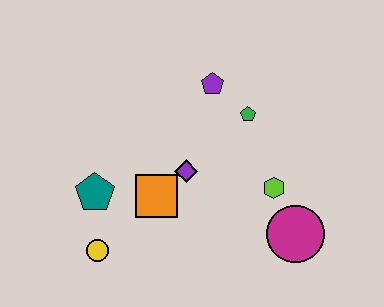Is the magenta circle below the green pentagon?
Yes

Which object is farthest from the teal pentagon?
The magenta circle is farthest from the teal pentagon.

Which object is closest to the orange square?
The purple diamond is closest to the orange square.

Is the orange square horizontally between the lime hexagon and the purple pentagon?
No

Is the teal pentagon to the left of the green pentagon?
Yes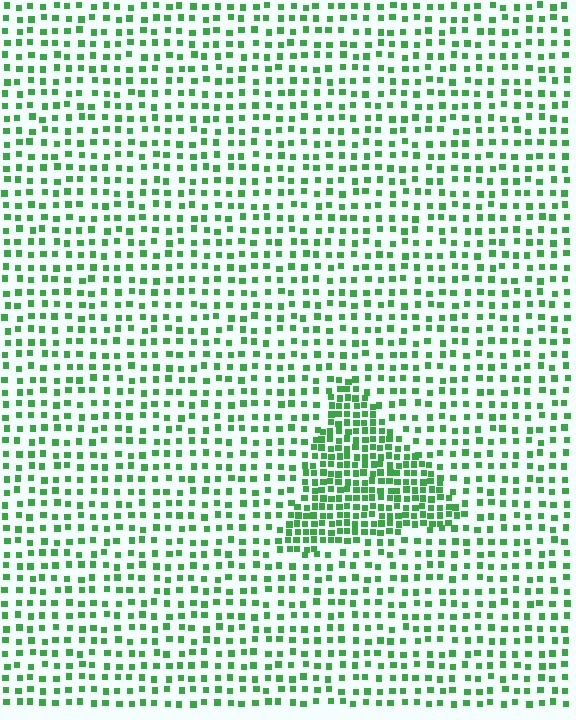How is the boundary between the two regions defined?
The boundary is defined by a change in element density (approximately 2.2x ratio). All elements are the same color, size, and shape.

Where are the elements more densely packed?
The elements are more densely packed inside the triangle boundary.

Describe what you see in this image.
The image contains small green elements arranged at two different densities. A triangle-shaped region is visible where the elements are more densely packed than the surrounding area.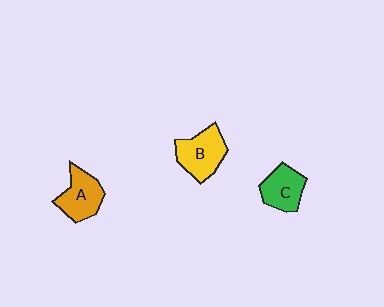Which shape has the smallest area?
Shape C (green).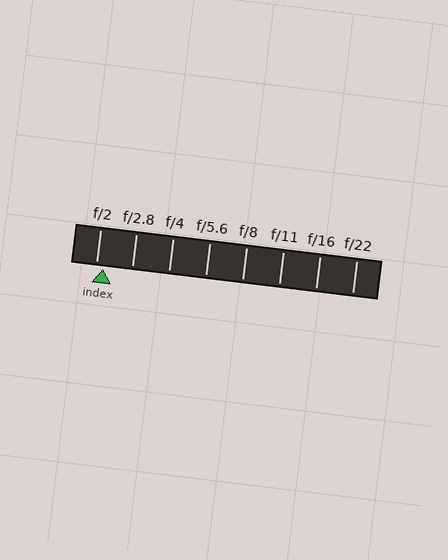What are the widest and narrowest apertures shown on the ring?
The widest aperture shown is f/2 and the narrowest is f/22.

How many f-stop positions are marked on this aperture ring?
There are 8 f-stop positions marked.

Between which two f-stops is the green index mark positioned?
The index mark is between f/2 and f/2.8.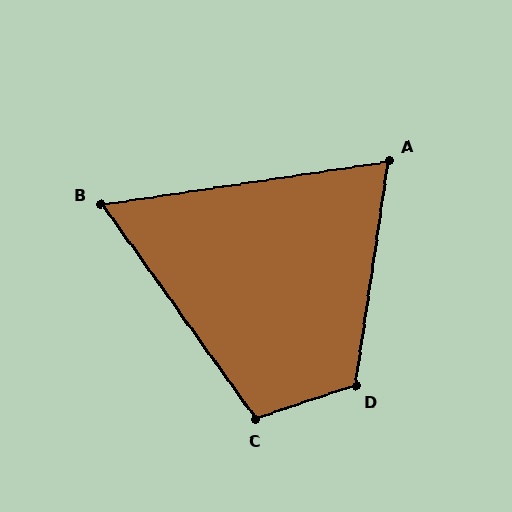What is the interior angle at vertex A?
Approximately 73 degrees (acute).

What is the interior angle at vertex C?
Approximately 107 degrees (obtuse).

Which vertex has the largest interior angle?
D, at approximately 117 degrees.